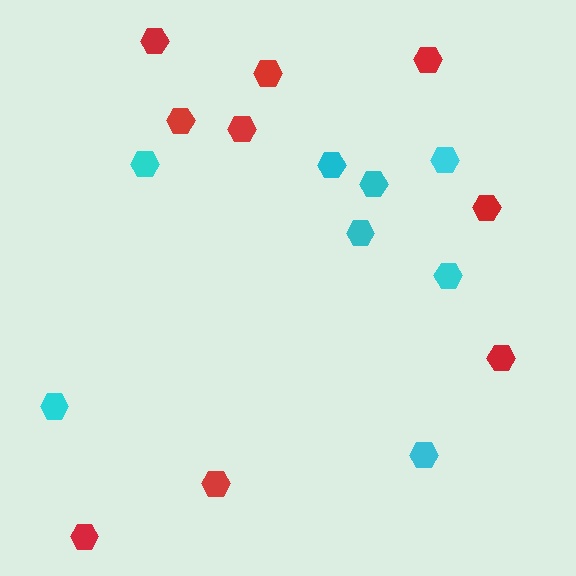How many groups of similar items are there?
There are 2 groups: one group of red hexagons (9) and one group of cyan hexagons (8).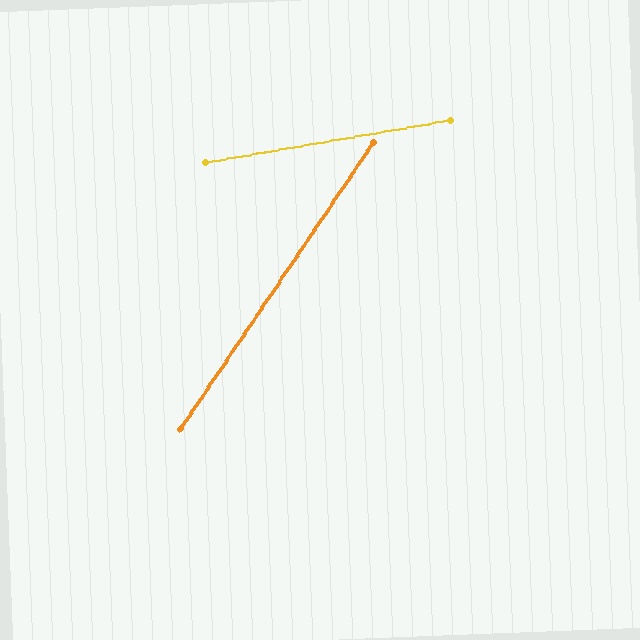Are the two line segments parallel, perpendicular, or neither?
Neither parallel nor perpendicular — they differ by about 46°.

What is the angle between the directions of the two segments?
Approximately 46 degrees.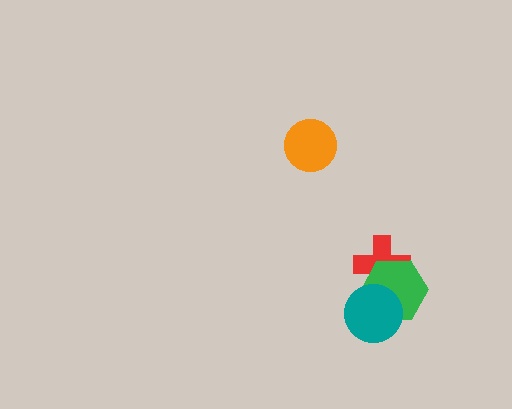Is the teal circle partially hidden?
No, no other shape covers it.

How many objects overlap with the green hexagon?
2 objects overlap with the green hexagon.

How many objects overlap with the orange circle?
0 objects overlap with the orange circle.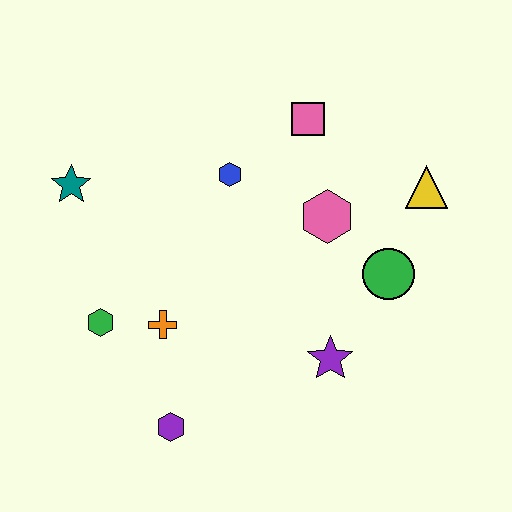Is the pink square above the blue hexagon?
Yes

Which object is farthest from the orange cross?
The yellow triangle is farthest from the orange cross.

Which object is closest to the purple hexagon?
The orange cross is closest to the purple hexagon.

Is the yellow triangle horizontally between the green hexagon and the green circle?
No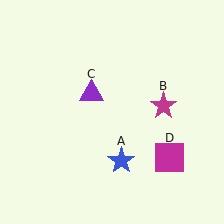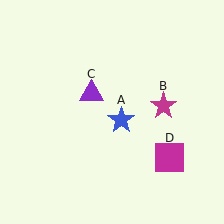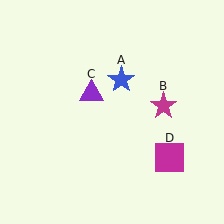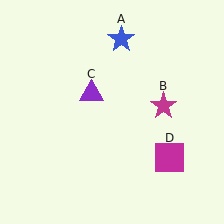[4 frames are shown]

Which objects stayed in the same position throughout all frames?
Magenta star (object B) and purple triangle (object C) and magenta square (object D) remained stationary.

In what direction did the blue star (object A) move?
The blue star (object A) moved up.